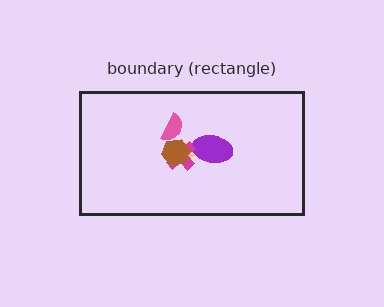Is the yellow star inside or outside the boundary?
Inside.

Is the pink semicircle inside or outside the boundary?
Inside.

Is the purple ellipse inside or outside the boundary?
Inside.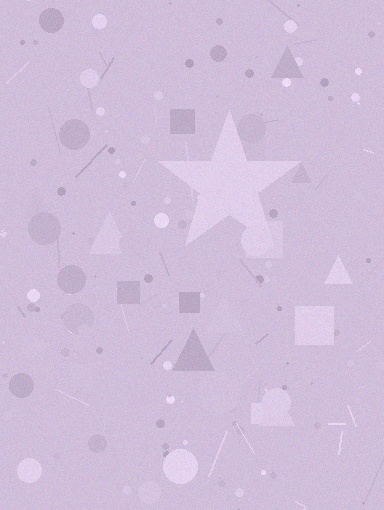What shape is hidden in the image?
A star is hidden in the image.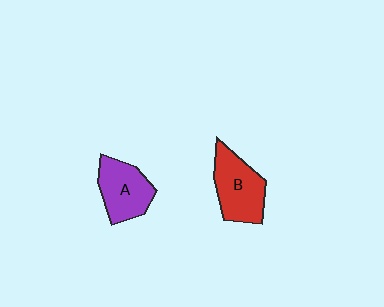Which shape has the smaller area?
Shape A (purple).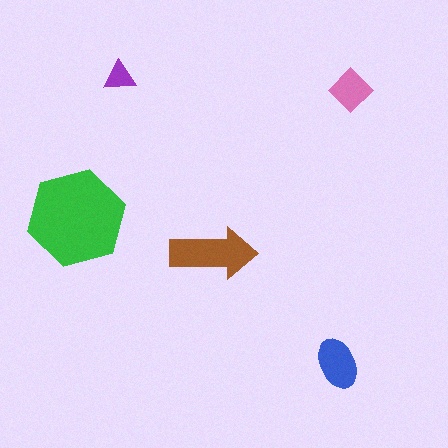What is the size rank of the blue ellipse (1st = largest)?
3rd.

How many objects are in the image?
There are 5 objects in the image.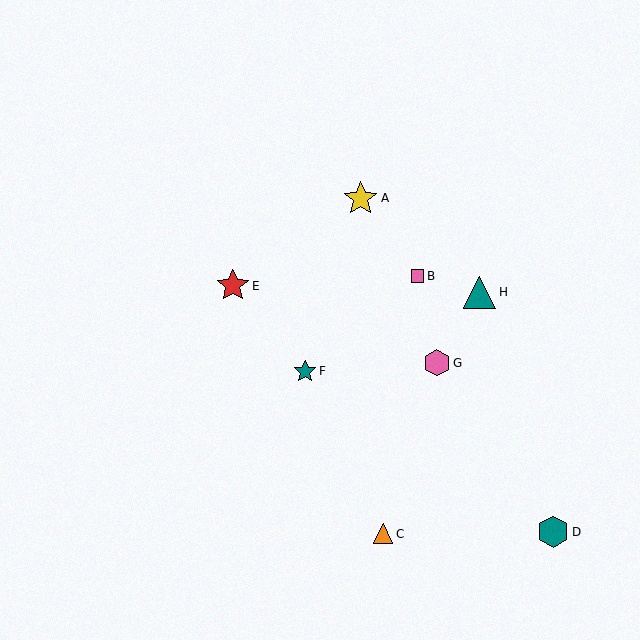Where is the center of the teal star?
The center of the teal star is at (305, 371).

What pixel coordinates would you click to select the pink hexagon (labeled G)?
Click at (437, 363) to select the pink hexagon G.